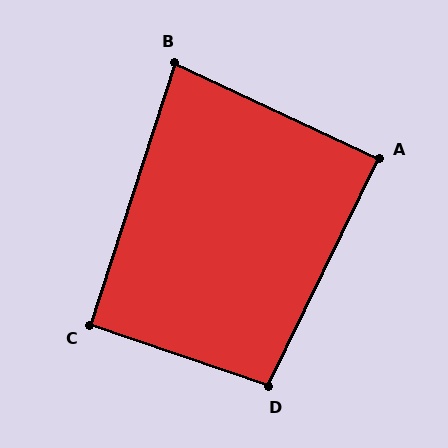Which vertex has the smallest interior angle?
B, at approximately 83 degrees.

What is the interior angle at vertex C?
Approximately 91 degrees (approximately right).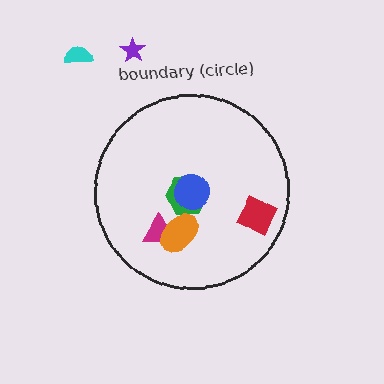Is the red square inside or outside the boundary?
Inside.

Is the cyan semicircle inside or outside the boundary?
Outside.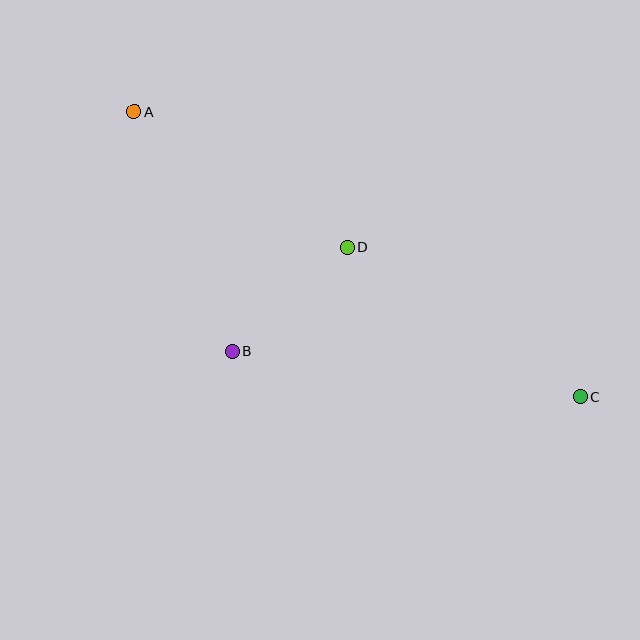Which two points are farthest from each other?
Points A and C are farthest from each other.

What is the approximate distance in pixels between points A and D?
The distance between A and D is approximately 253 pixels.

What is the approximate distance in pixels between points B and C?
The distance between B and C is approximately 351 pixels.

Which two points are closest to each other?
Points B and D are closest to each other.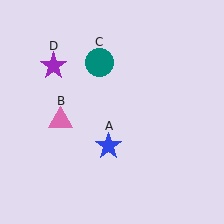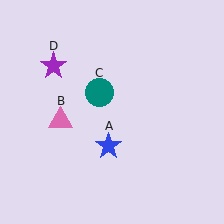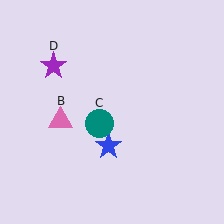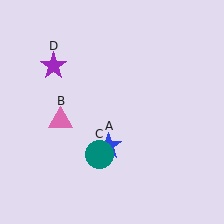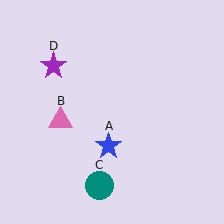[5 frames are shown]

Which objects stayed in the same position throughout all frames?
Blue star (object A) and pink triangle (object B) and purple star (object D) remained stationary.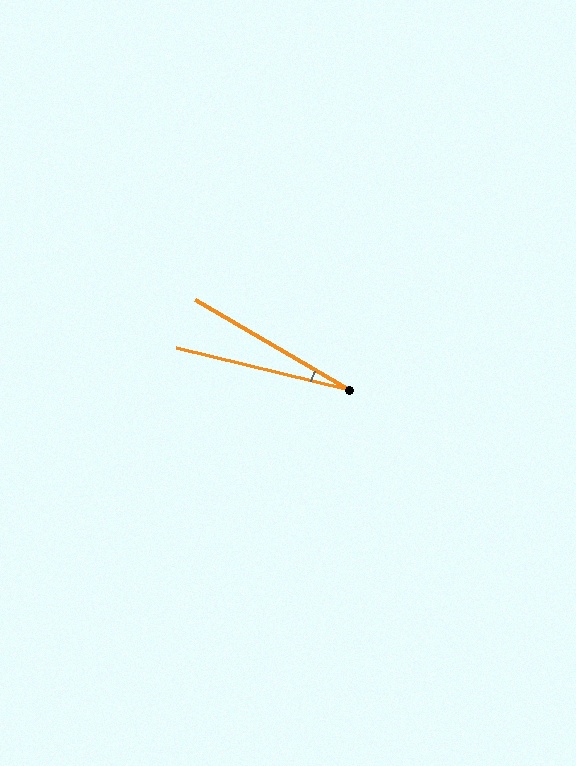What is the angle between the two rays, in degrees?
Approximately 17 degrees.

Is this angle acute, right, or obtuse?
It is acute.